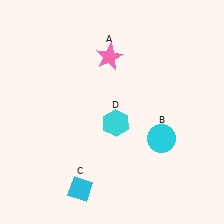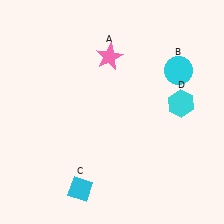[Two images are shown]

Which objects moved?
The objects that moved are: the cyan circle (B), the cyan hexagon (D).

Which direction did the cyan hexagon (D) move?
The cyan hexagon (D) moved right.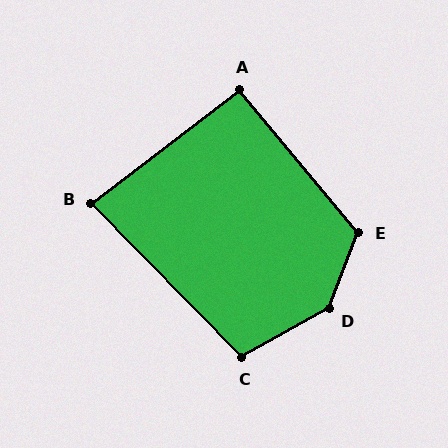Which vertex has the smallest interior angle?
B, at approximately 83 degrees.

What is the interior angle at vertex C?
Approximately 105 degrees (obtuse).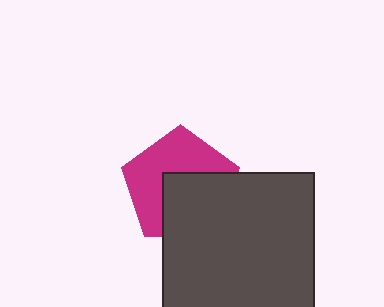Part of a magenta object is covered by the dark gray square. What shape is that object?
It is a pentagon.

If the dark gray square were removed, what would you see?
You would see the complete magenta pentagon.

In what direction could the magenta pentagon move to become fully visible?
The magenta pentagon could move toward the upper-left. That would shift it out from behind the dark gray square entirely.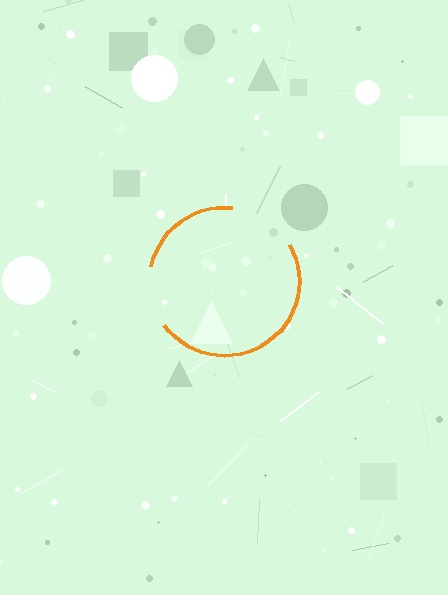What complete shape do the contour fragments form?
The contour fragments form a circle.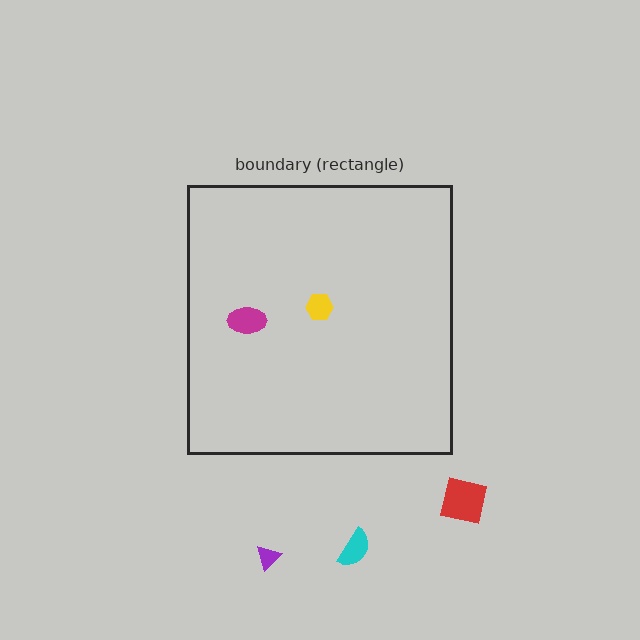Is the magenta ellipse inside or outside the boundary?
Inside.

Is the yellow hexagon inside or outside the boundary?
Inside.